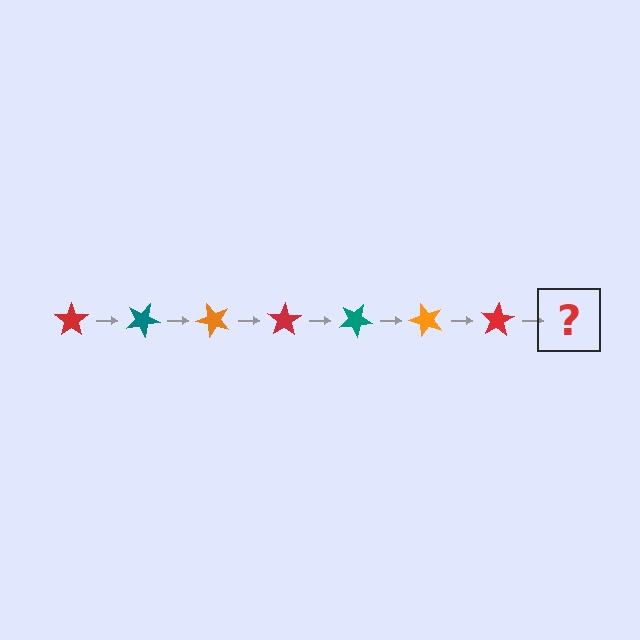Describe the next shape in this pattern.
It should be a teal star, rotated 175 degrees from the start.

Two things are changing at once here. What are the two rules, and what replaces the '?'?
The two rules are that it rotates 25 degrees each step and the color cycles through red, teal, and orange. The '?' should be a teal star, rotated 175 degrees from the start.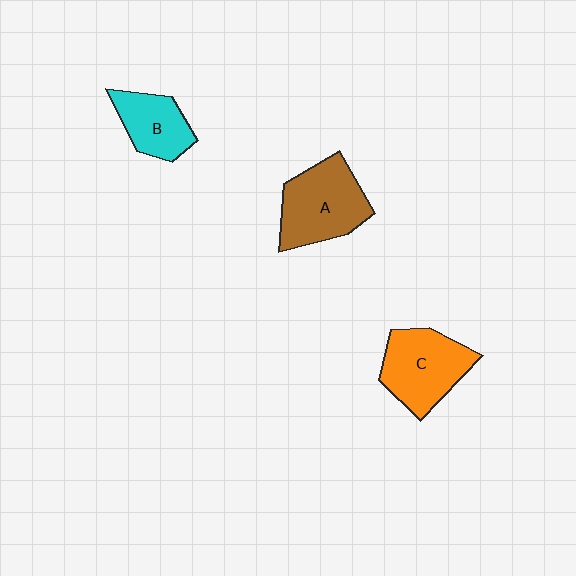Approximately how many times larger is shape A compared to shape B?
Approximately 1.5 times.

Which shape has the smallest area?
Shape B (cyan).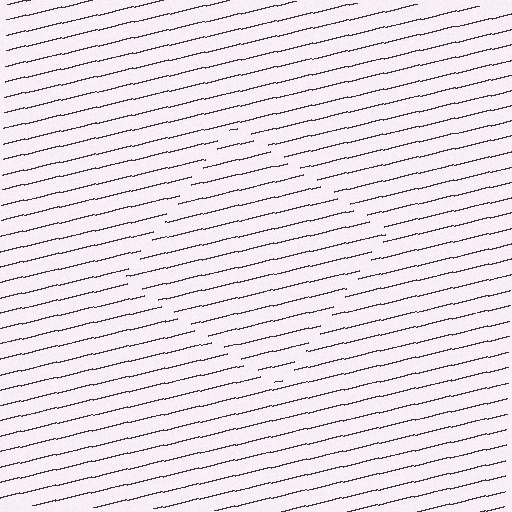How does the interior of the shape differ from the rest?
The interior of the shape contains the same grating, shifted by half a period — the contour is defined by the phase discontinuity where line-ends from the inner and outer gratings abut.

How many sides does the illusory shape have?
4 sides — the line-ends trace a square.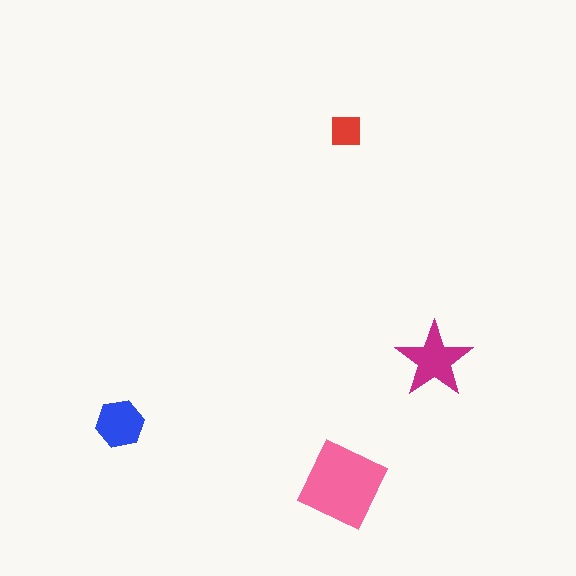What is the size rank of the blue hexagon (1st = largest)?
3rd.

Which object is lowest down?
The pink diamond is bottommost.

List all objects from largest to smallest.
The pink diamond, the magenta star, the blue hexagon, the red square.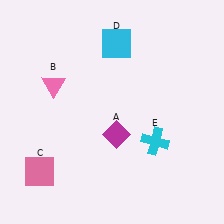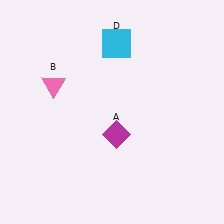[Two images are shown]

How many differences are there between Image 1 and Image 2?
There are 2 differences between the two images.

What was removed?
The cyan cross (E), the pink square (C) were removed in Image 2.